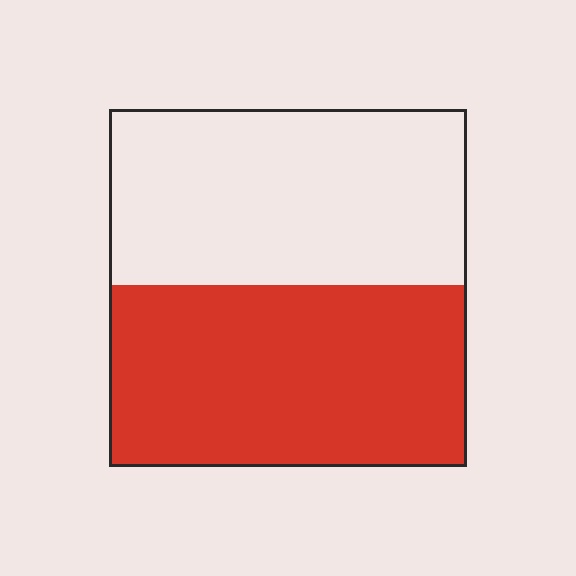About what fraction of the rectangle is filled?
About one half (1/2).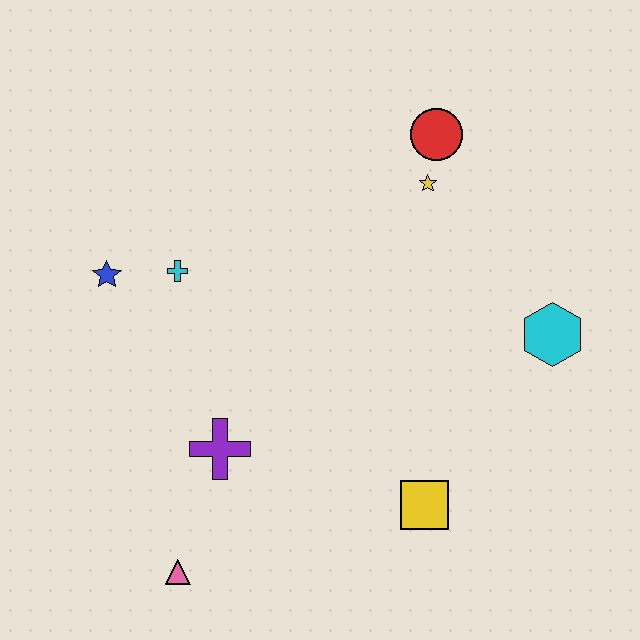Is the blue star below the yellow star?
Yes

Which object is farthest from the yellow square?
The blue star is farthest from the yellow square.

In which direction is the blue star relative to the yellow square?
The blue star is to the left of the yellow square.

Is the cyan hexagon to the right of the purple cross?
Yes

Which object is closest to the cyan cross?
The blue star is closest to the cyan cross.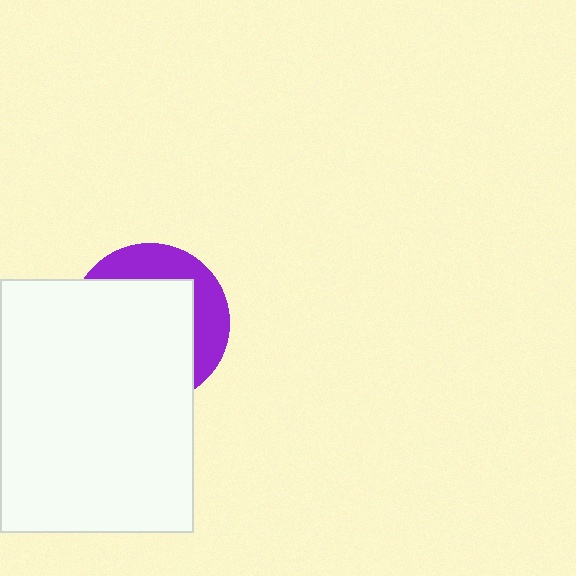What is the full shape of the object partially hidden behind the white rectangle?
The partially hidden object is a purple circle.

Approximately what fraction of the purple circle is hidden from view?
Roughly 67% of the purple circle is hidden behind the white rectangle.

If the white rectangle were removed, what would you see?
You would see the complete purple circle.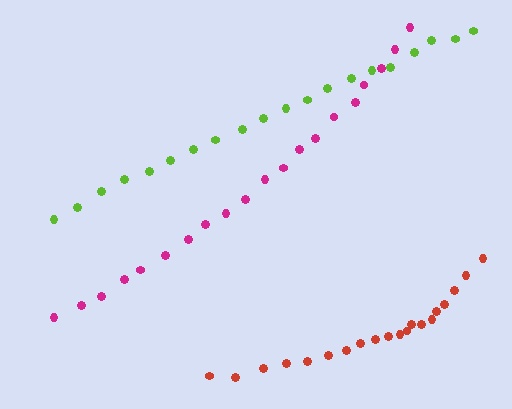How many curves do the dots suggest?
There are 3 distinct paths.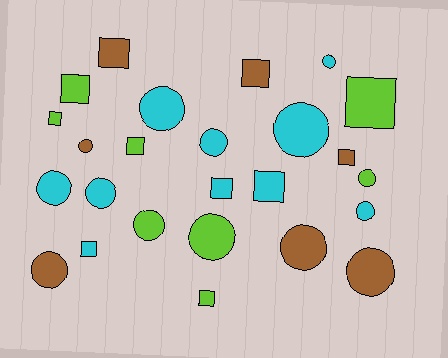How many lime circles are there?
There are 3 lime circles.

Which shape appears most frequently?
Circle, with 14 objects.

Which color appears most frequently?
Cyan, with 10 objects.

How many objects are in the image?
There are 25 objects.